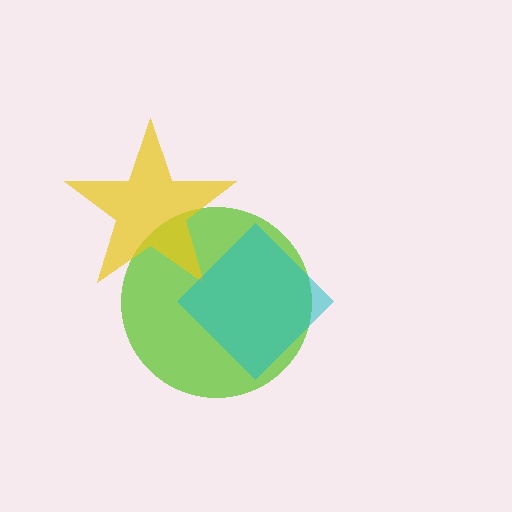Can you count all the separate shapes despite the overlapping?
Yes, there are 3 separate shapes.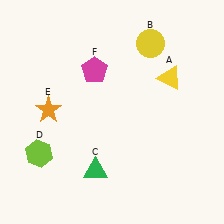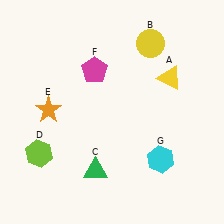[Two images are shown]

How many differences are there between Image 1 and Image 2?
There is 1 difference between the two images.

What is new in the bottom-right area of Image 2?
A cyan hexagon (G) was added in the bottom-right area of Image 2.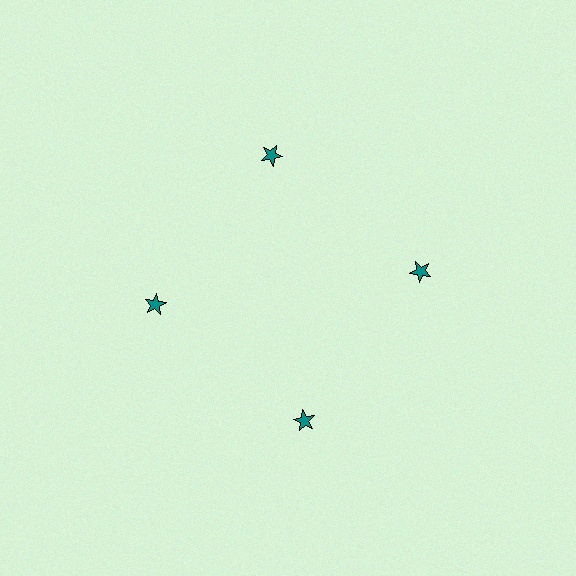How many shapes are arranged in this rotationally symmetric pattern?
There are 4 shapes, arranged in 4 groups of 1.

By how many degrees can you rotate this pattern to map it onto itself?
The pattern maps onto itself every 90 degrees of rotation.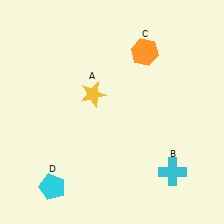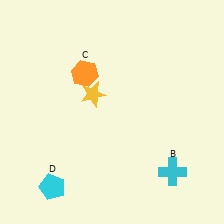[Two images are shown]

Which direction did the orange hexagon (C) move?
The orange hexagon (C) moved left.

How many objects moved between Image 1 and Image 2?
1 object moved between the two images.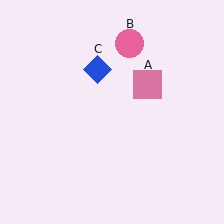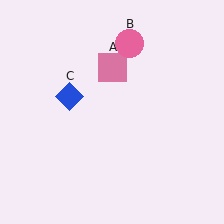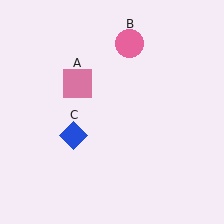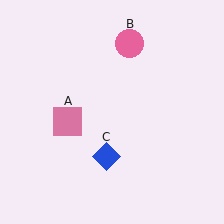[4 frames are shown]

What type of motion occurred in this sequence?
The pink square (object A), blue diamond (object C) rotated counterclockwise around the center of the scene.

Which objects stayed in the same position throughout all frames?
Pink circle (object B) remained stationary.